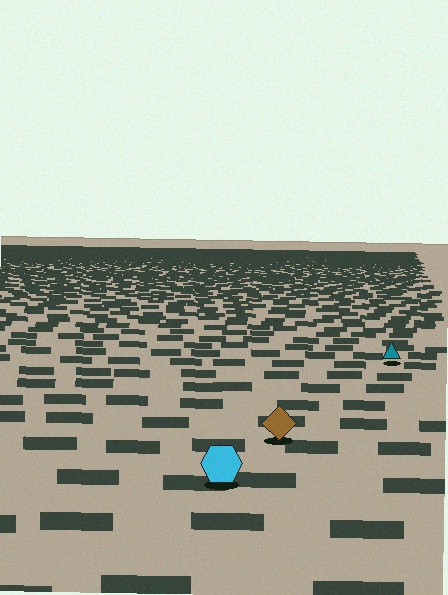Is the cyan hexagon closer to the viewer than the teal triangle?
Yes. The cyan hexagon is closer — you can tell from the texture gradient: the ground texture is coarser near it.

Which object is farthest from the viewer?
The teal triangle is farthest from the viewer. It appears smaller and the ground texture around it is denser.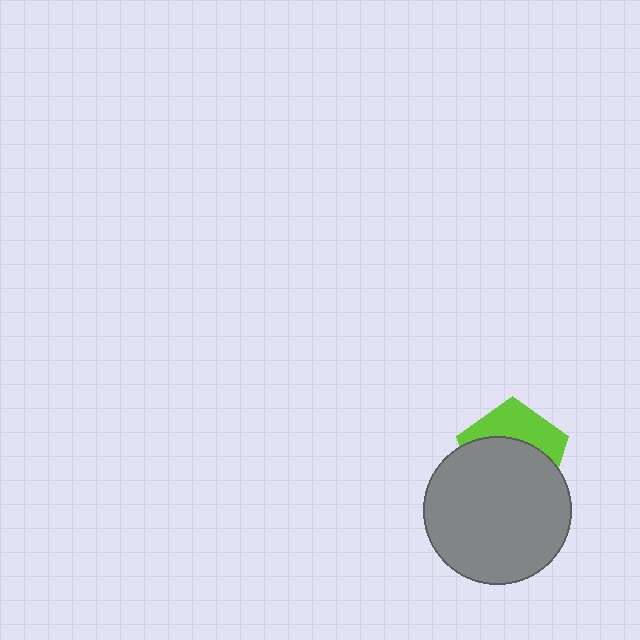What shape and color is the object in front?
The object in front is a gray circle.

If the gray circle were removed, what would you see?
You would see the complete lime pentagon.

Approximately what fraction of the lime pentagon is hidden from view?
Roughly 62% of the lime pentagon is hidden behind the gray circle.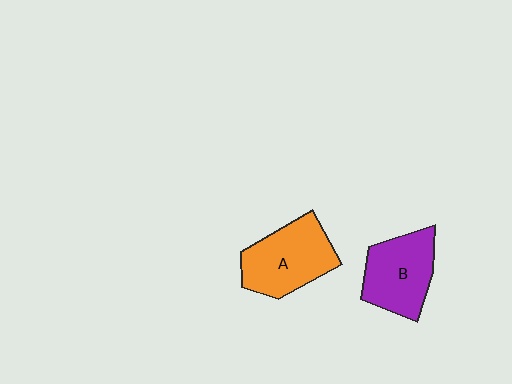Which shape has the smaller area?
Shape B (purple).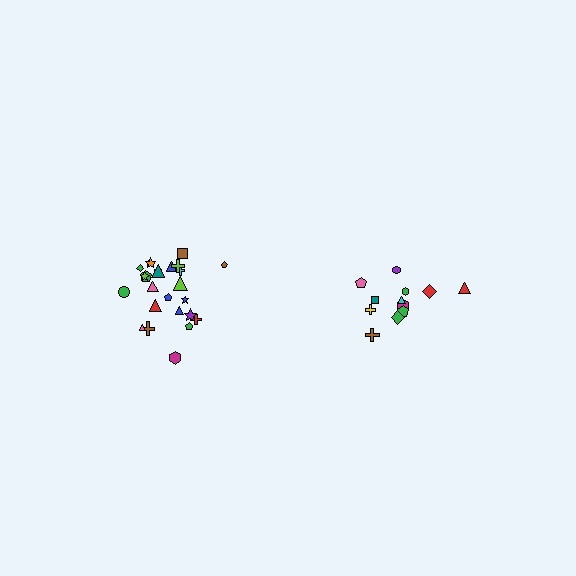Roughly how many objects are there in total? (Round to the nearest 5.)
Roughly 35 objects in total.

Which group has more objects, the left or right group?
The left group.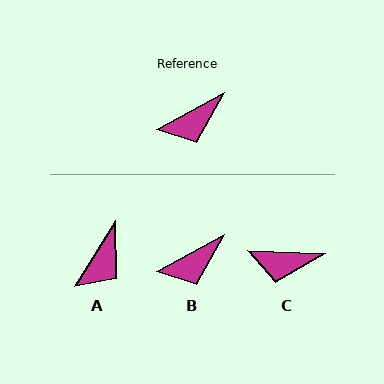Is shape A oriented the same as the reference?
No, it is off by about 29 degrees.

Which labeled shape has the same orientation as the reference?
B.